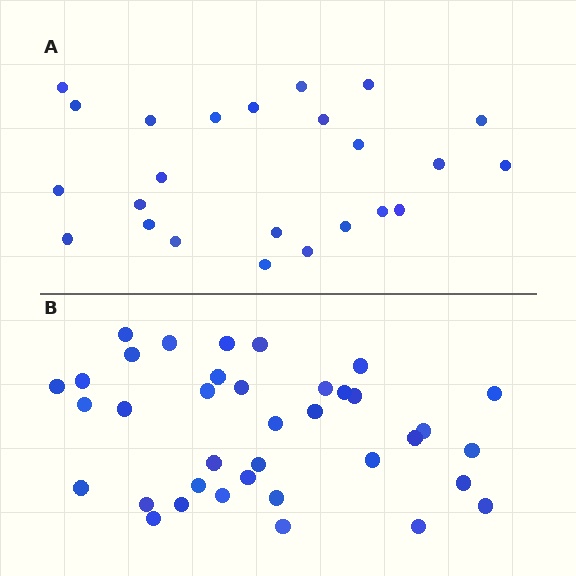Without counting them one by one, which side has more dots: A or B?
Region B (the bottom region) has more dots.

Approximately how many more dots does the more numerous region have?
Region B has approximately 15 more dots than region A.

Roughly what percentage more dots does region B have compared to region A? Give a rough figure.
About 55% more.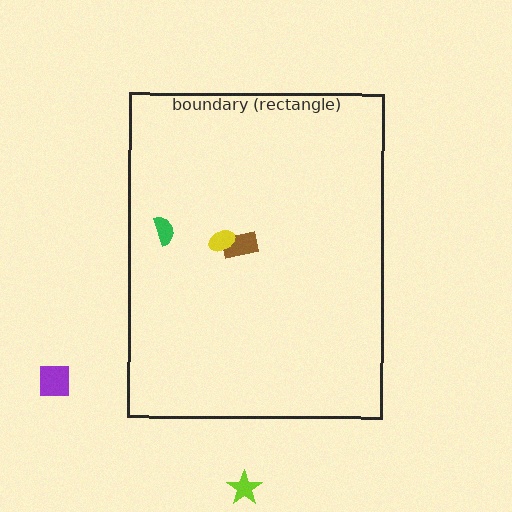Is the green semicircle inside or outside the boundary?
Inside.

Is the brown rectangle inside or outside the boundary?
Inside.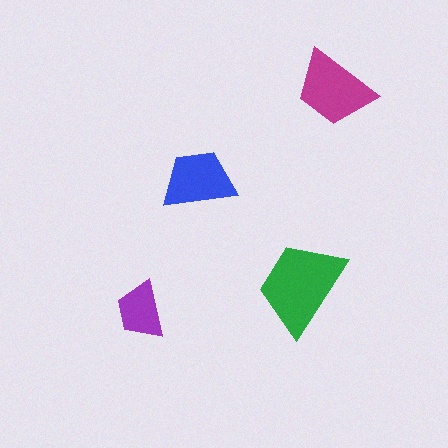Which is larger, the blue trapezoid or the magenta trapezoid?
The magenta one.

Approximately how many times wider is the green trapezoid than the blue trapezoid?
About 1.5 times wider.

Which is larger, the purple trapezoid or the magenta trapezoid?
The magenta one.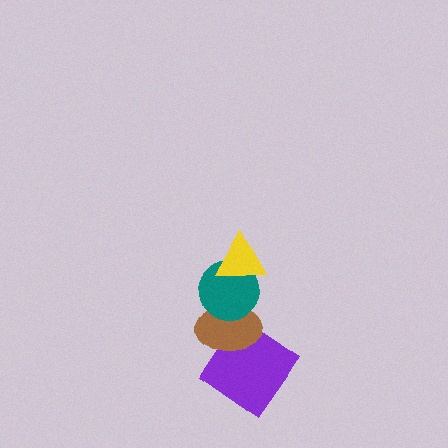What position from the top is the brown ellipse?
The brown ellipse is 3rd from the top.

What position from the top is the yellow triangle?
The yellow triangle is 1st from the top.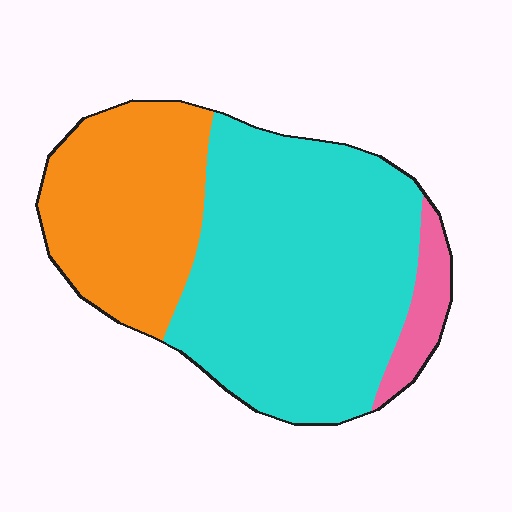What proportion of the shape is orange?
Orange takes up about one third (1/3) of the shape.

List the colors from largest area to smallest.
From largest to smallest: cyan, orange, pink.